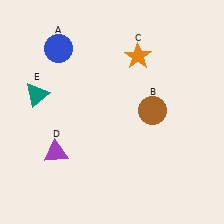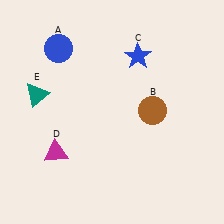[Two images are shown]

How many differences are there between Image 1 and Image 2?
There are 2 differences between the two images.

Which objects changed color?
C changed from orange to blue. D changed from purple to magenta.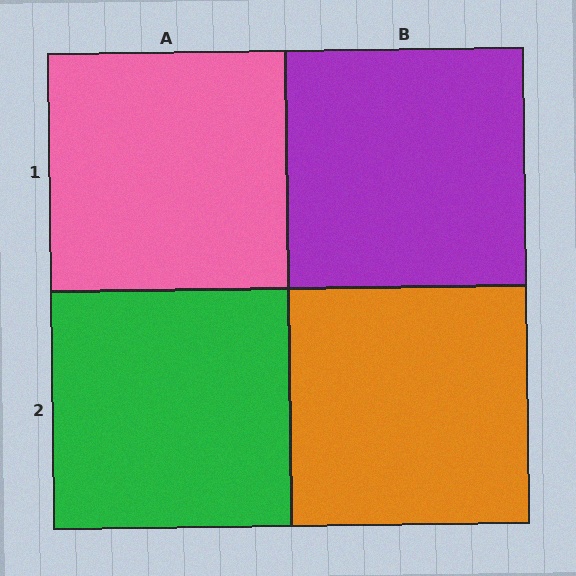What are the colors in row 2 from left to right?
Green, orange.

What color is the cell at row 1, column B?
Purple.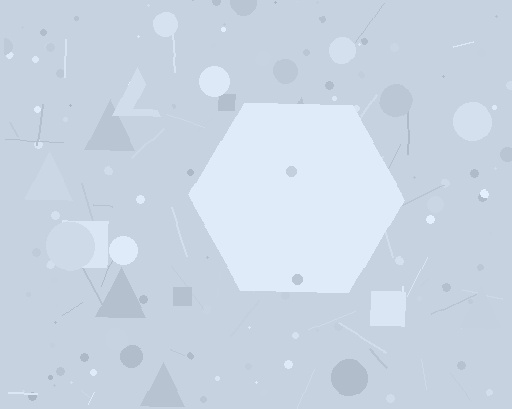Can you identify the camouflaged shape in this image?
The camouflaged shape is a hexagon.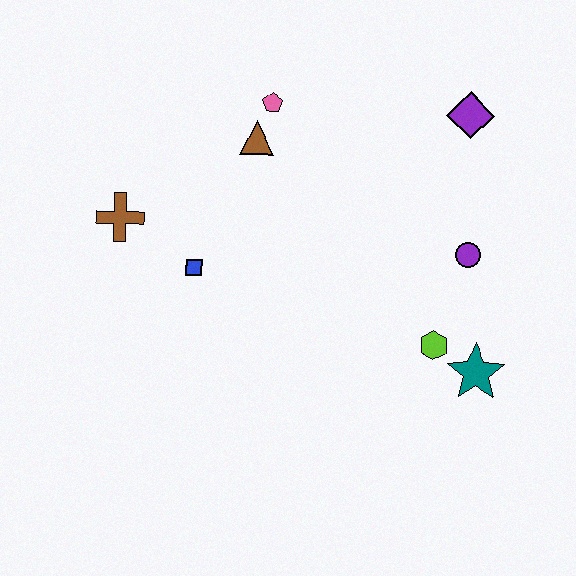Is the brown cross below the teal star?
No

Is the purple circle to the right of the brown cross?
Yes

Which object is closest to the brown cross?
The blue square is closest to the brown cross.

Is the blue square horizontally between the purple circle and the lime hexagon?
No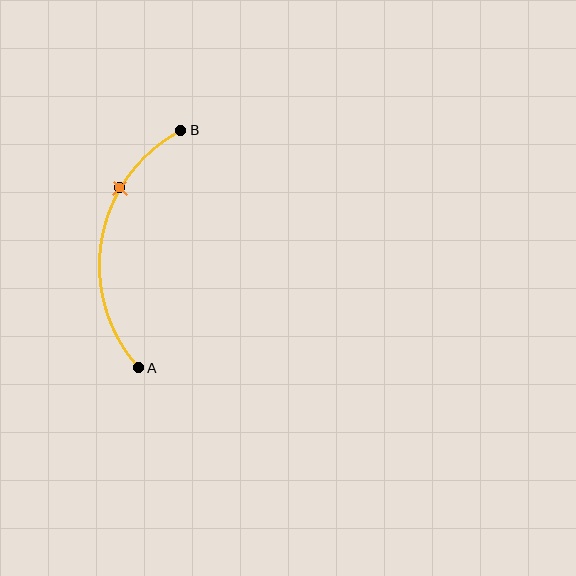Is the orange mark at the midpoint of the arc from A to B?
No. The orange mark lies on the arc but is closer to endpoint B. The arc midpoint would be at the point on the curve equidistant along the arc from both A and B.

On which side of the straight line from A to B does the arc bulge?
The arc bulges to the left of the straight line connecting A and B.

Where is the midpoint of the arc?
The arc midpoint is the point on the curve farthest from the straight line joining A and B. It sits to the left of that line.